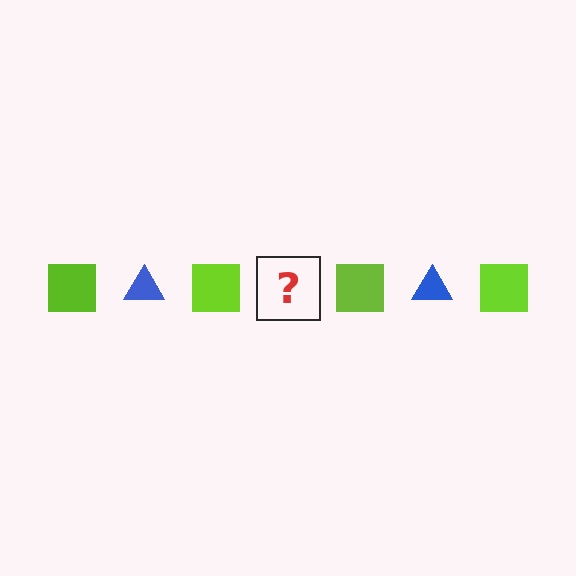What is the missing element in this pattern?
The missing element is a blue triangle.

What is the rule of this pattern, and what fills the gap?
The rule is that the pattern alternates between lime square and blue triangle. The gap should be filled with a blue triangle.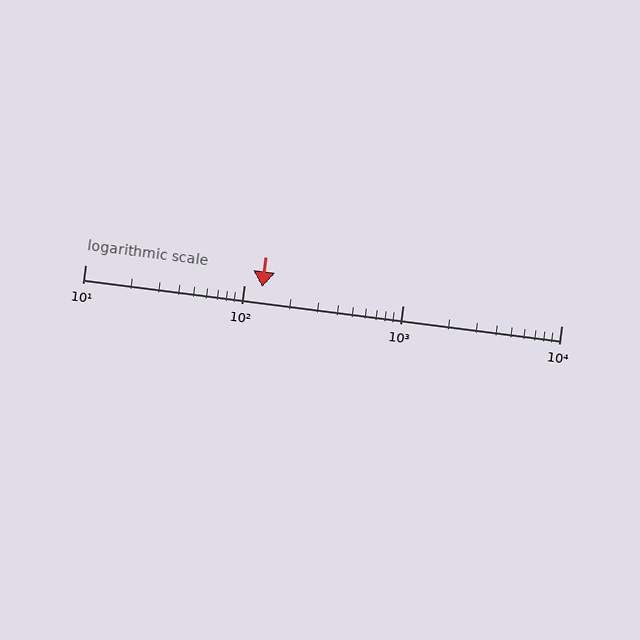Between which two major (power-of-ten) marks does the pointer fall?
The pointer is between 100 and 1000.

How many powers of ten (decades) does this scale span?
The scale spans 3 decades, from 10 to 10000.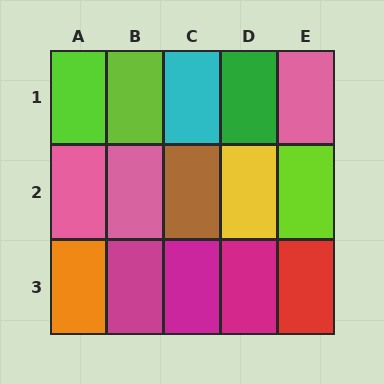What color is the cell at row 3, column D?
Magenta.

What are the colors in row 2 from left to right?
Pink, pink, brown, yellow, lime.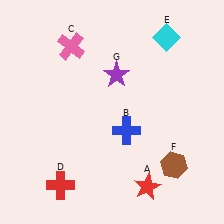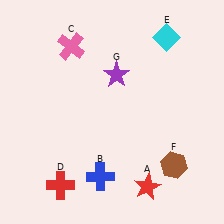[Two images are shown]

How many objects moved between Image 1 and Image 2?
1 object moved between the two images.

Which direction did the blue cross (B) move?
The blue cross (B) moved down.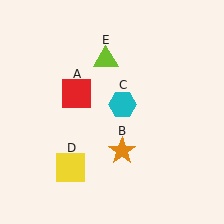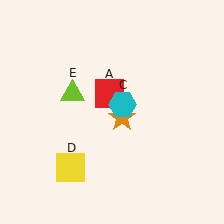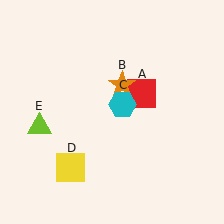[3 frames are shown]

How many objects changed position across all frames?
3 objects changed position: red square (object A), orange star (object B), lime triangle (object E).